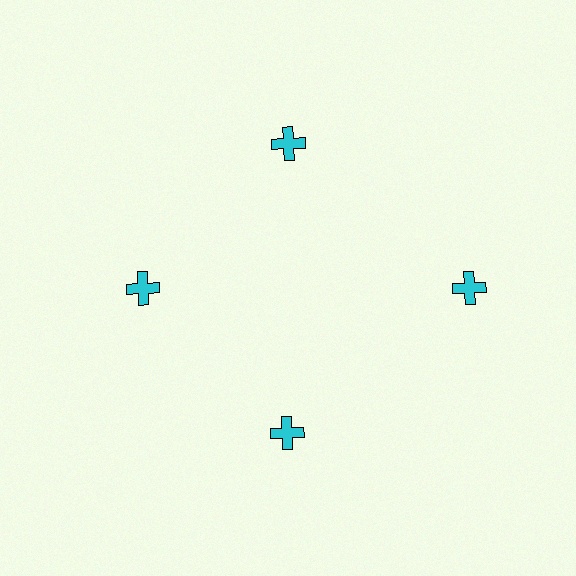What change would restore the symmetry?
The symmetry would be restored by moving it inward, back onto the ring so that all 4 crosses sit at equal angles and equal distance from the center.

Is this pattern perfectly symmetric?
No. The 4 cyan crosses are arranged in a ring, but one element near the 3 o'clock position is pushed outward from the center, breaking the 4-fold rotational symmetry.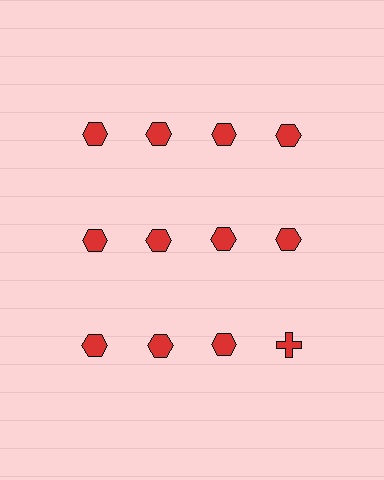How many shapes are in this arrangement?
There are 12 shapes arranged in a grid pattern.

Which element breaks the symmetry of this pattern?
The red cross in the third row, second from right column breaks the symmetry. All other shapes are red hexagons.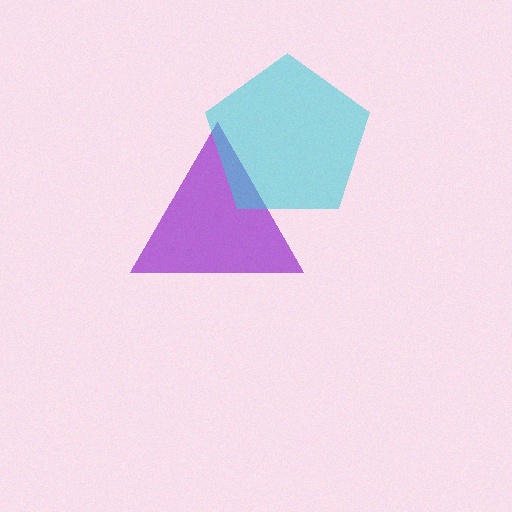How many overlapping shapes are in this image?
There are 2 overlapping shapes in the image.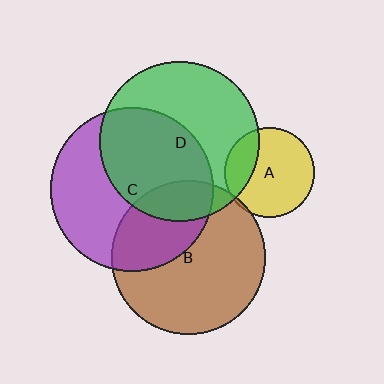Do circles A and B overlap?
Yes.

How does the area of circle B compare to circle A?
Approximately 2.9 times.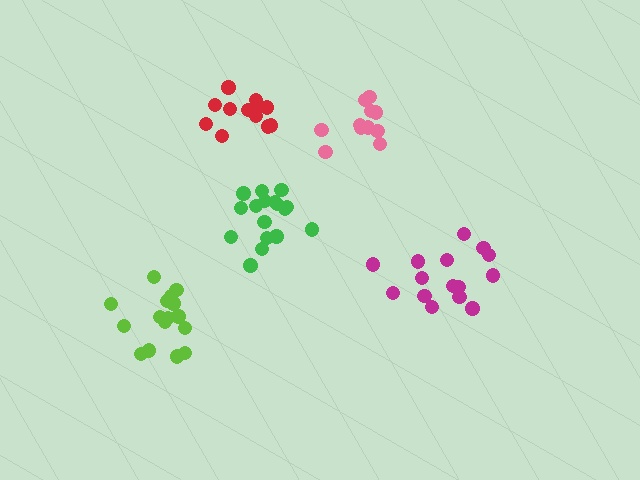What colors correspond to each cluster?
The clusters are colored: green, red, lime, magenta, pink.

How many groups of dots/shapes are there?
There are 5 groups.